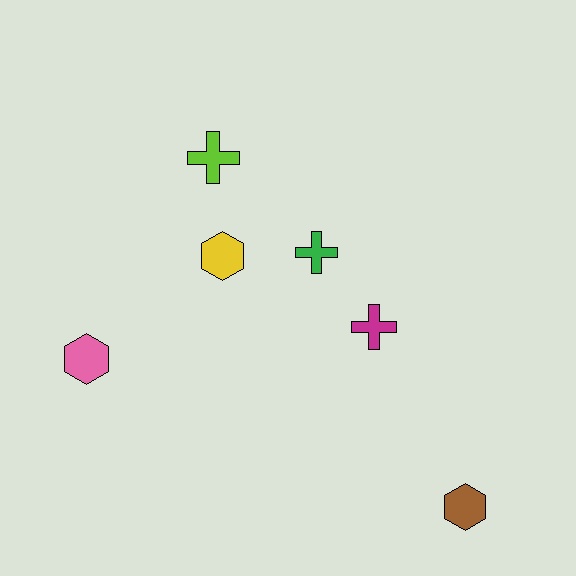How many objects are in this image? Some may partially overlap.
There are 6 objects.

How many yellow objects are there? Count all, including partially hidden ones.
There is 1 yellow object.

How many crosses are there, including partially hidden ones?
There are 3 crosses.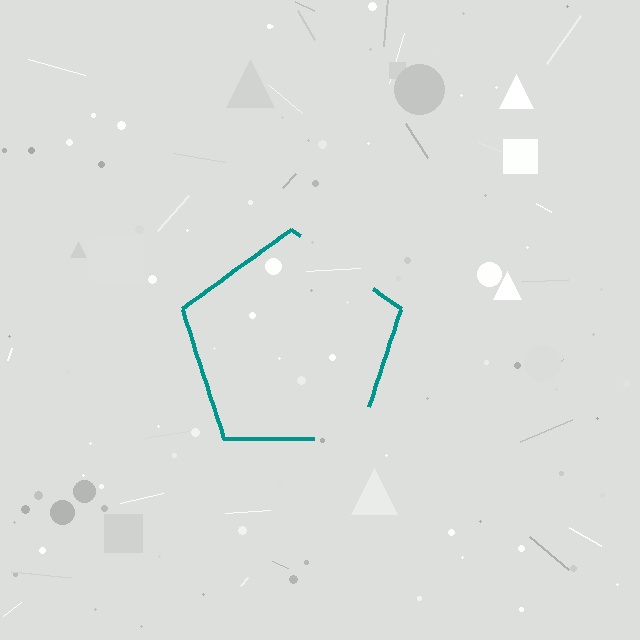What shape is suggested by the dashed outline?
The dashed outline suggests a pentagon.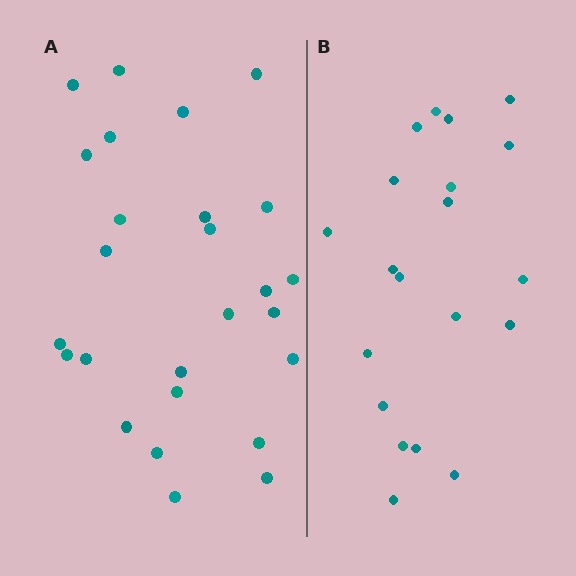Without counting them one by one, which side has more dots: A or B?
Region A (the left region) has more dots.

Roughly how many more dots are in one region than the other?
Region A has about 6 more dots than region B.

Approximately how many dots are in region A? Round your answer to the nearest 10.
About 30 dots. (The exact count is 26, which rounds to 30.)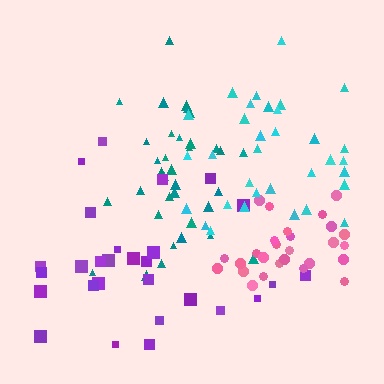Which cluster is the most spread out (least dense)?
Purple.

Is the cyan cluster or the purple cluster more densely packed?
Cyan.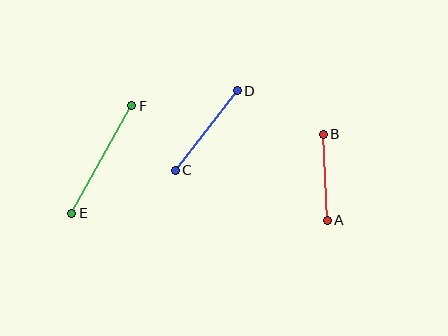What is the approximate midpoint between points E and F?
The midpoint is at approximately (102, 159) pixels.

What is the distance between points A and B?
The distance is approximately 86 pixels.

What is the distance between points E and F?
The distance is approximately 124 pixels.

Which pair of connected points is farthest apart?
Points E and F are farthest apart.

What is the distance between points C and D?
The distance is approximately 101 pixels.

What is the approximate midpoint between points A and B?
The midpoint is at approximately (325, 177) pixels.